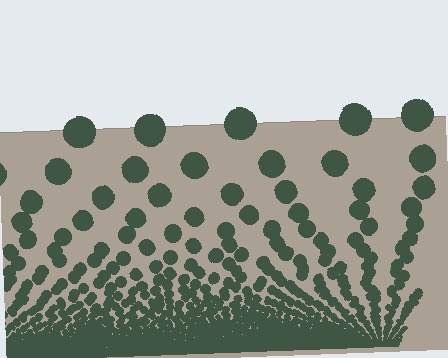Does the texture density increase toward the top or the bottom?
Density increases toward the bottom.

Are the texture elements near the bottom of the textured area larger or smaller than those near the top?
Smaller. The gradient is inverted — elements near the bottom are smaller and denser.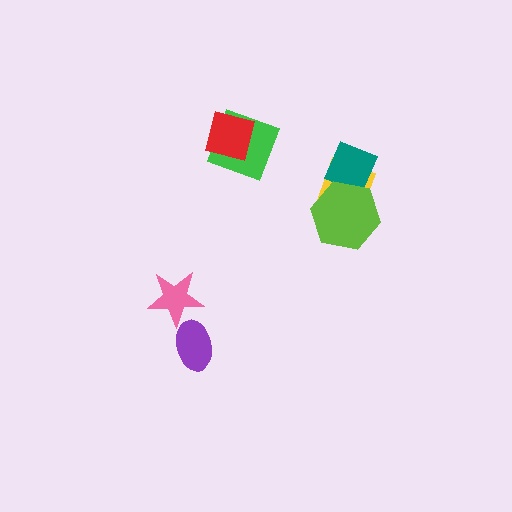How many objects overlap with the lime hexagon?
2 objects overlap with the lime hexagon.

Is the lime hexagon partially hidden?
No, no other shape covers it.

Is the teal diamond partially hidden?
Yes, it is partially covered by another shape.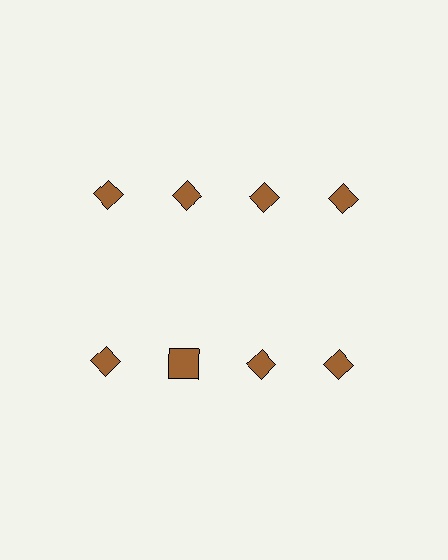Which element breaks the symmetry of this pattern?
The brown square in the second row, second from left column breaks the symmetry. All other shapes are brown diamonds.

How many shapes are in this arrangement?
There are 8 shapes arranged in a grid pattern.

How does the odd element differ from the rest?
It has a different shape: square instead of diamond.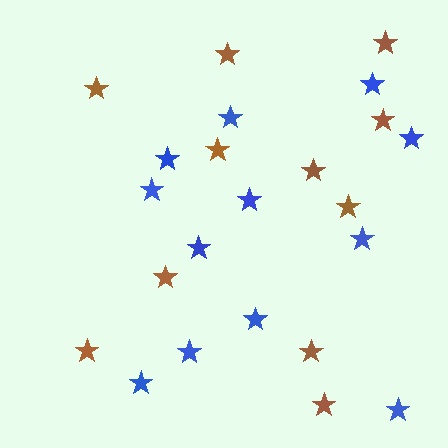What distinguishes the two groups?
There are 2 groups: one group of blue stars (12) and one group of brown stars (11).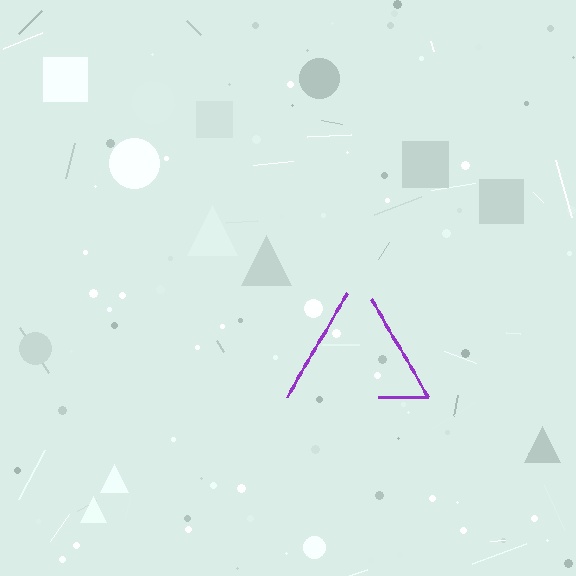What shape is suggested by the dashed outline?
The dashed outline suggests a triangle.